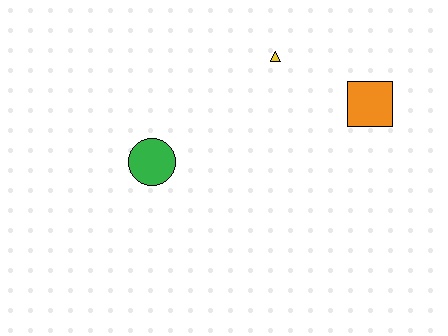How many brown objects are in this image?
There are no brown objects.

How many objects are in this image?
There are 3 objects.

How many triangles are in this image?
There is 1 triangle.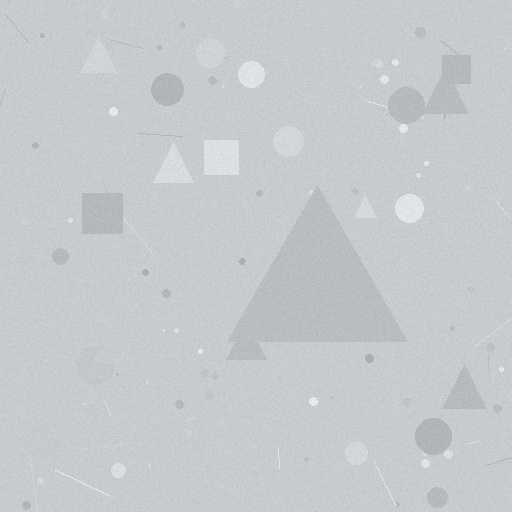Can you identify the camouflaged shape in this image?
The camouflaged shape is a triangle.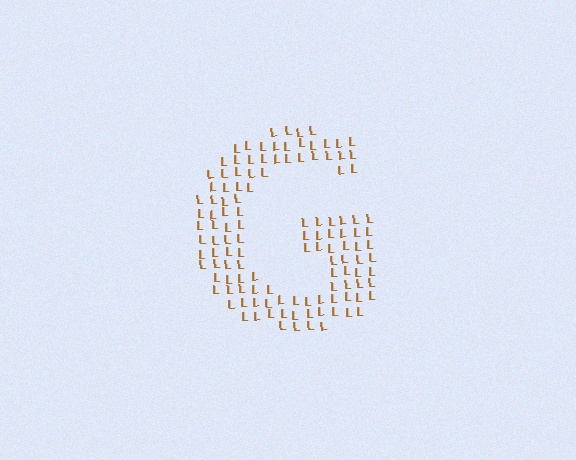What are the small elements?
The small elements are letter L's.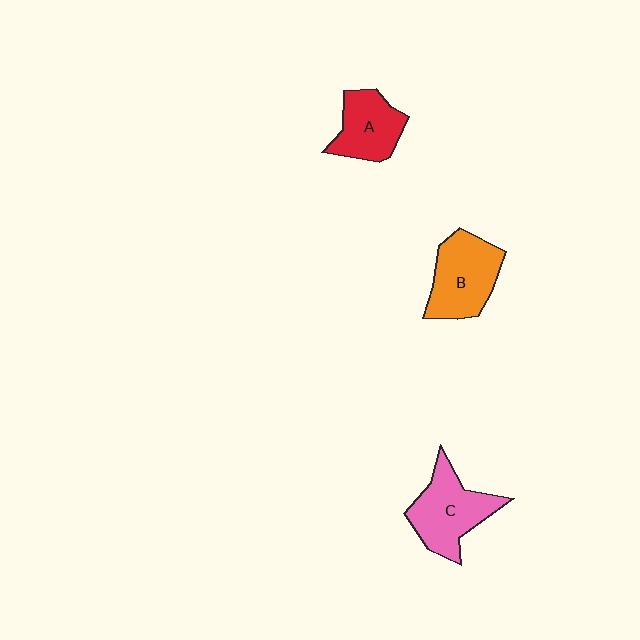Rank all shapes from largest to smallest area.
From largest to smallest: C (pink), B (orange), A (red).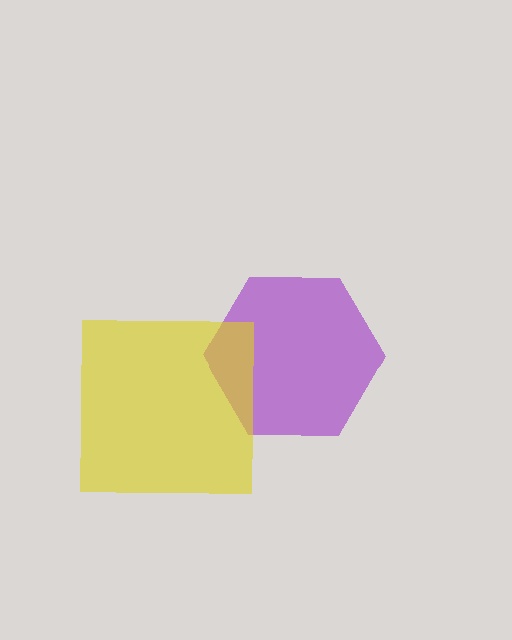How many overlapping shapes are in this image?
There are 2 overlapping shapes in the image.